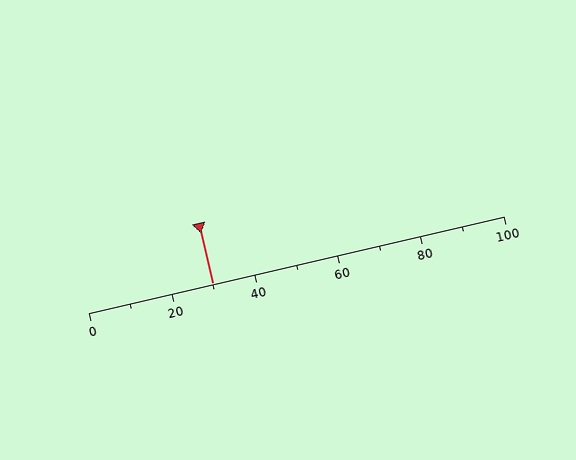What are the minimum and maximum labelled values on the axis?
The axis runs from 0 to 100.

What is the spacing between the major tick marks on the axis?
The major ticks are spaced 20 apart.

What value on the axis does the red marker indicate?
The marker indicates approximately 30.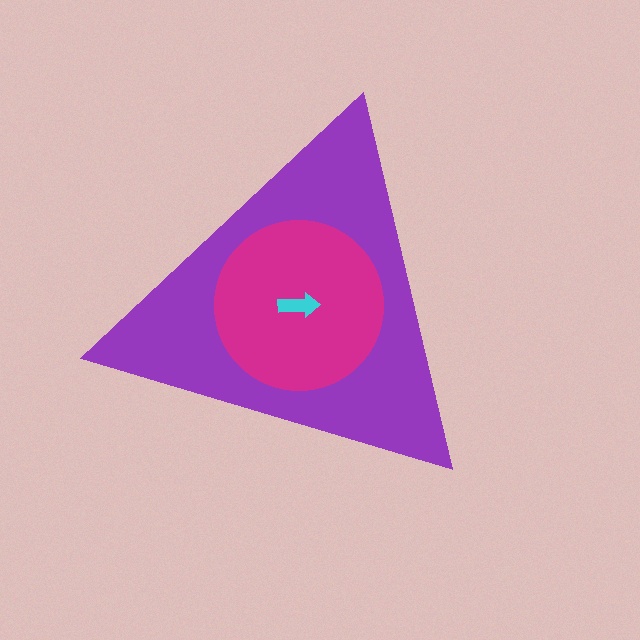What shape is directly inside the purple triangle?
The magenta circle.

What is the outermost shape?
The purple triangle.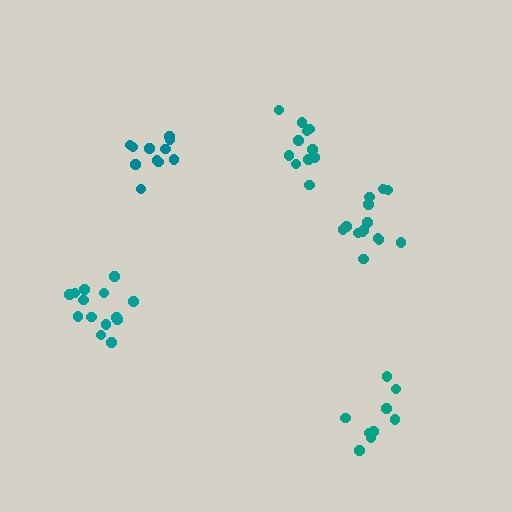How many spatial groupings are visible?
There are 5 spatial groupings.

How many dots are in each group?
Group 1: 14 dots, Group 2: 12 dots, Group 3: 11 dots, Group 4: 9 dots, Group 5: 14 dots (60 total).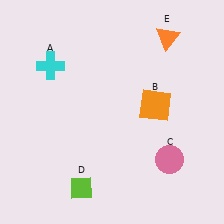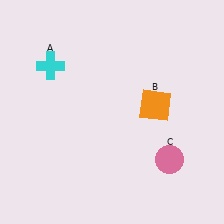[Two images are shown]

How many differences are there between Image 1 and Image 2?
There are 2 differences between the two images.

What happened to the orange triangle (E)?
The orange triangle (E) was removed in Image 2. It was in the top-right area of Image 1.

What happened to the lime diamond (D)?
The lime diamond (D) was removed in Image 2. It was in the bottom-left area of Image 1.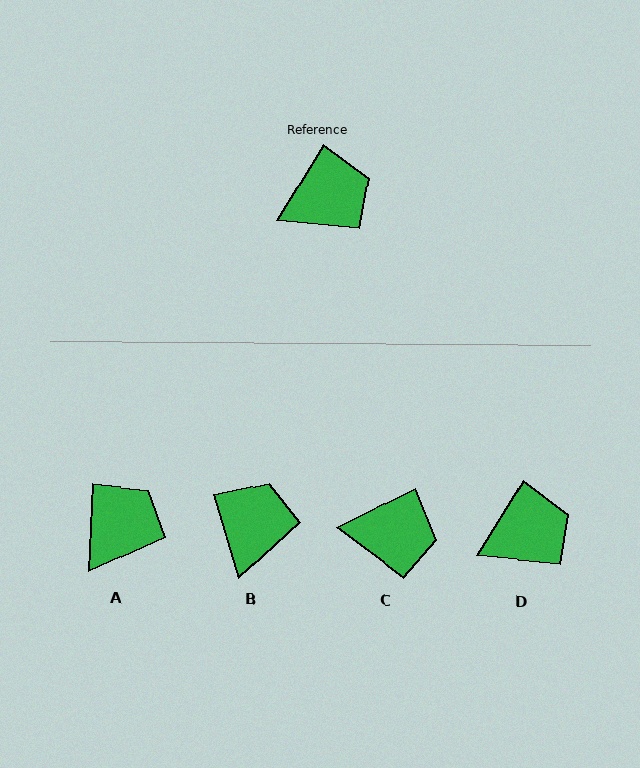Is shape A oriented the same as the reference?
No, it is off by about 30 degrees.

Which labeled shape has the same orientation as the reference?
D.